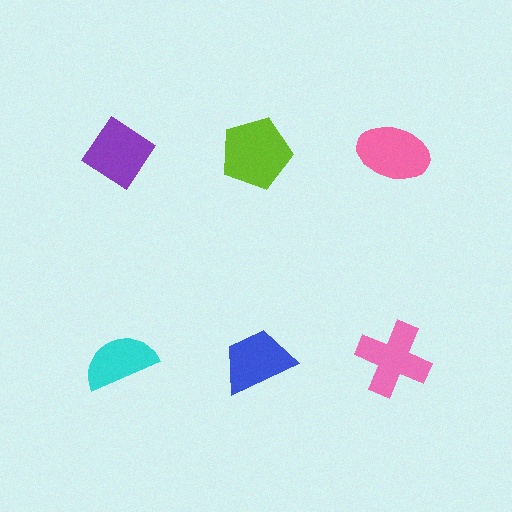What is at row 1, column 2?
A lime pentagon.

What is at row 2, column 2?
A blue trapezoid.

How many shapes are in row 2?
3 shapes.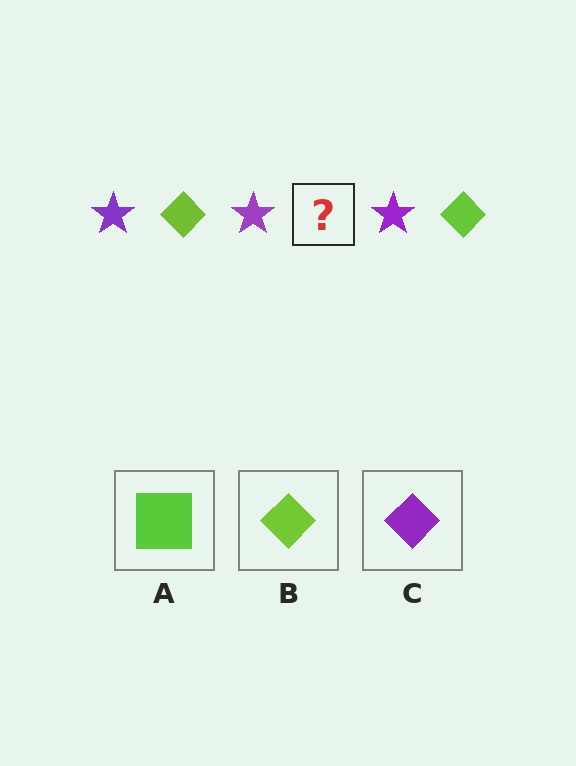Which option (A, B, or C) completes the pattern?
B.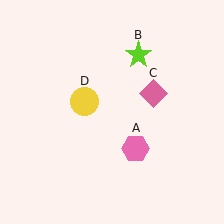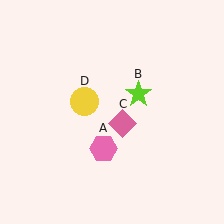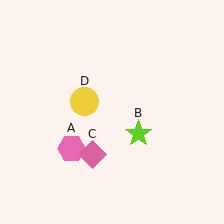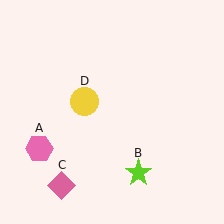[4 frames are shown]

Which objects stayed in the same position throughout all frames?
Yellow circle (object D) remained stationary.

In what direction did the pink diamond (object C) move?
The pink diamond (object C) moved down and to the left.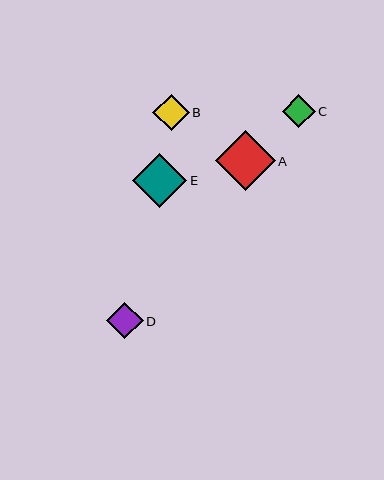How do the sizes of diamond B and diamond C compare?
Diamond B and diamond C are approximately the same size.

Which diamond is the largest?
Diamond A is the largest with a size of approximately 60 pixels.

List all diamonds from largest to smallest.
From largest to smallest: A, E, D, B, C.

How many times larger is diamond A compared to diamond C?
Diamond A is approximately 1.8 times the size of diamond C.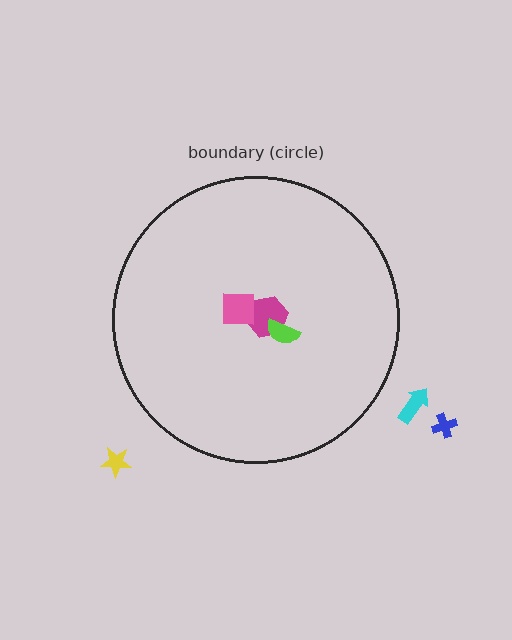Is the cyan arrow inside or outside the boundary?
Outside.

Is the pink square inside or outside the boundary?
Inside.